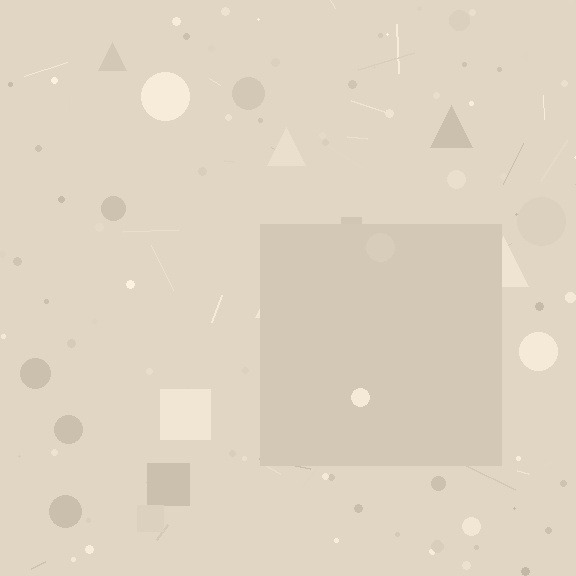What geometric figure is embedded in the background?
A square is embedded in the background.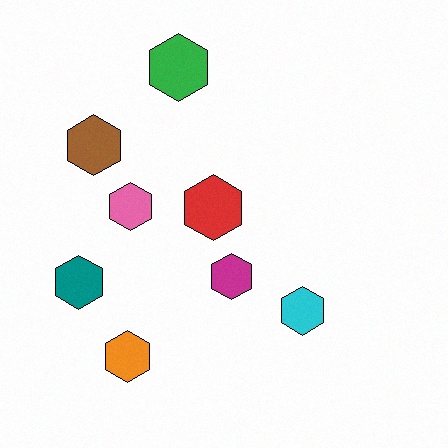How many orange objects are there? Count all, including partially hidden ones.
There is 1 orange object.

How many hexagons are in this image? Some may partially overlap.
There are 8 hexagons.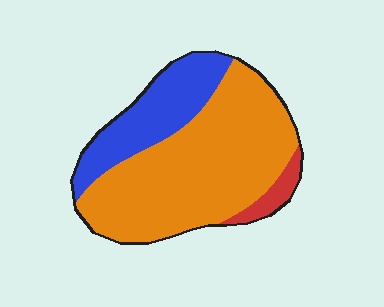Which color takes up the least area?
Red, at roughly 5%.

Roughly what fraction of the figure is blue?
Blue covers 26% of the figure.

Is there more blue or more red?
Blue.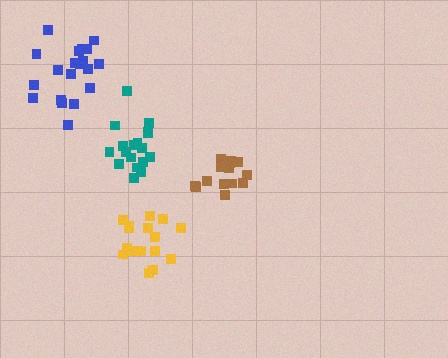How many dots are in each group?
Group 1: 15 dots, Group 2: 20 dots, Group 3: 17 dots, Group 4: 18 dots (70 total).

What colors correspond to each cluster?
The clusters are colored: brown, blue, yellow, teal.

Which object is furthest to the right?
The brown cluster is rightmost.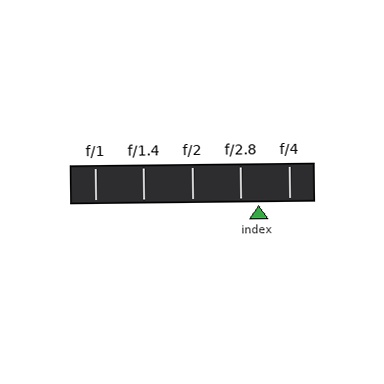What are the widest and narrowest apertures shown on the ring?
The widest aperture shown is f/1 and the narrowest is f/4.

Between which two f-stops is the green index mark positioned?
The index mark is between f/2.8 and f/4.